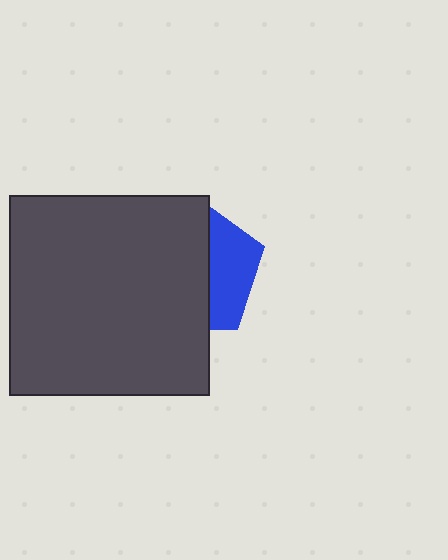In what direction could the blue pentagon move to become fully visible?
The blue pentagon could move right. That would shift it out from behind the dark gray square entirely.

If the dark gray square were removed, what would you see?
You would see the complete blue pentagon.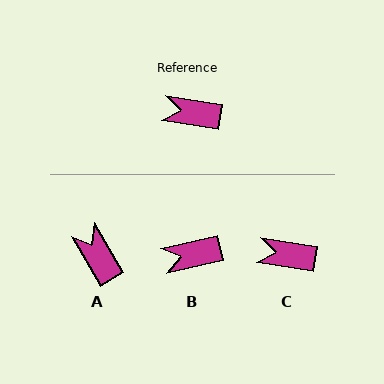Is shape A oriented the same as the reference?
No, it is off by about 51 degrees.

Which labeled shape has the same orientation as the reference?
C.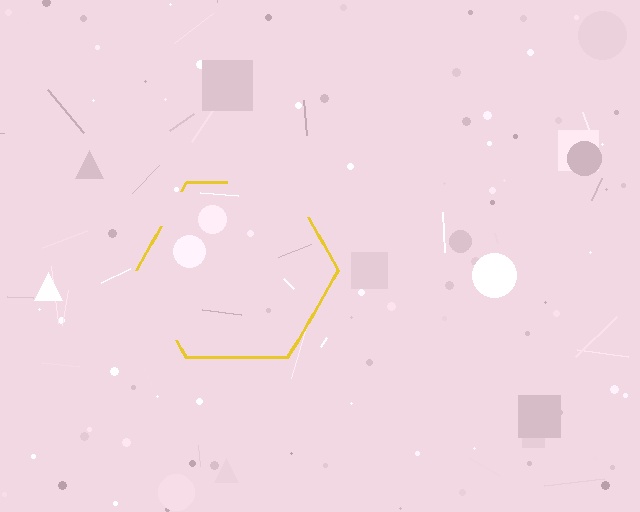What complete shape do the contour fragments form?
The contour fragments form a hexagon.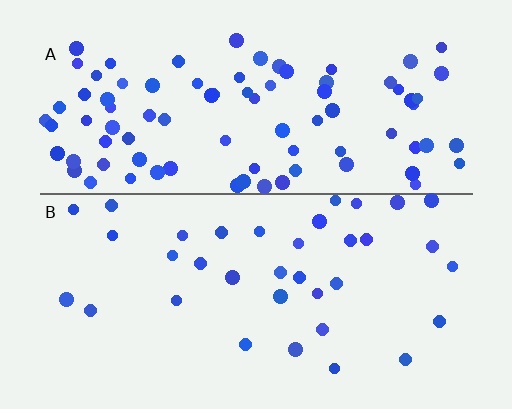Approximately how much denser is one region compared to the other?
Approximately 2.4× — region A over region B.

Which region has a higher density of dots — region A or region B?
A (the top).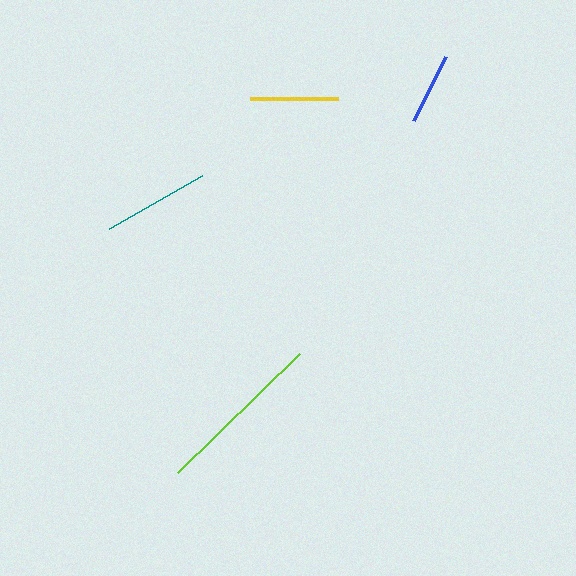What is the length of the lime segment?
The lime segment is approximately 170 pixels long.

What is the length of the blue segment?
The blue segment is approximately 71 pixels long.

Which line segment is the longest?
The lime line is the longest at approximately 170 pixels.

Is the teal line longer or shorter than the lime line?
The lime line is longer than the teal line.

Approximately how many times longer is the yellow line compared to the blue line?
The yellow line is approximately 1.2 times the length of the blue line.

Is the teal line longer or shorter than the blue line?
The teal line is longer than the blue line.